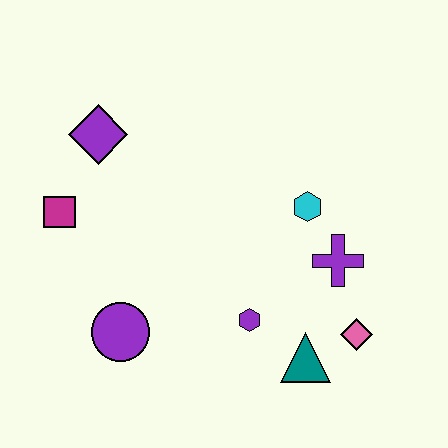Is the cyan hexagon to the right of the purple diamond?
Yes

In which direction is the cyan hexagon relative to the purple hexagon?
The cyan hexagon is above the purple hexagon.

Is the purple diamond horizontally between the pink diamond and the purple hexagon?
No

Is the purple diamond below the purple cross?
No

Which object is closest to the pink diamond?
The teal triangle is closest to the pink diamond.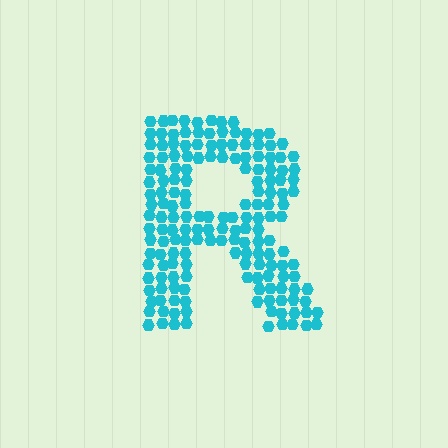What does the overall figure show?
The overall figure shows the letter R.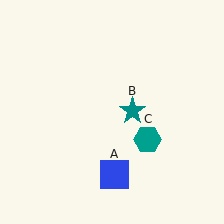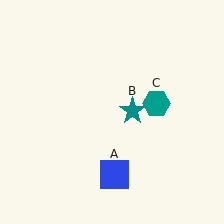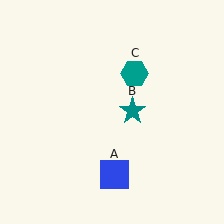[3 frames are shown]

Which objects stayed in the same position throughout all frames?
Blue square (object A) and teal star (object B) remained stationary.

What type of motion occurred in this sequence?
The teal hexagon (object C) rotated counterclockwise around the center of the scene.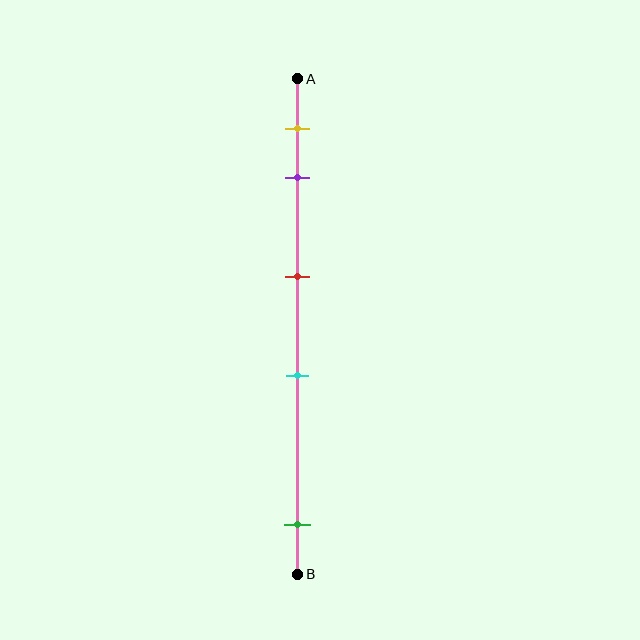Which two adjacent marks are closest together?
The yellow and purple marks are the closest adjacent pair.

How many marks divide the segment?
There are 5 marks dividing the segment.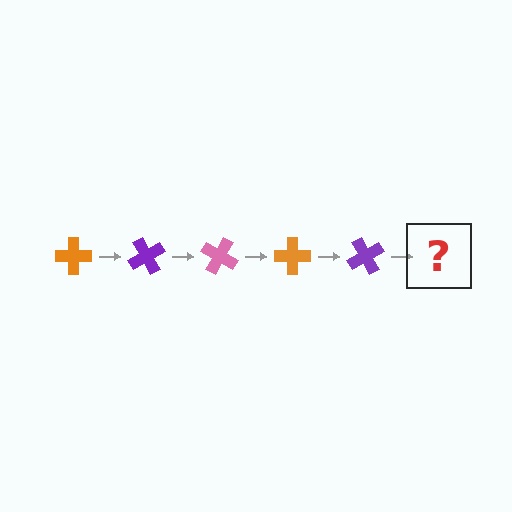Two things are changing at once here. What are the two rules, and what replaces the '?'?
The two rules are that it rotates 60 degrees each step and the color cycles through orange, purple, and pink. The '?' should be a pink cross, rotated 300 degrees from the start.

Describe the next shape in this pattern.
It should be a pink cross, rotated 300 degrees from the start.